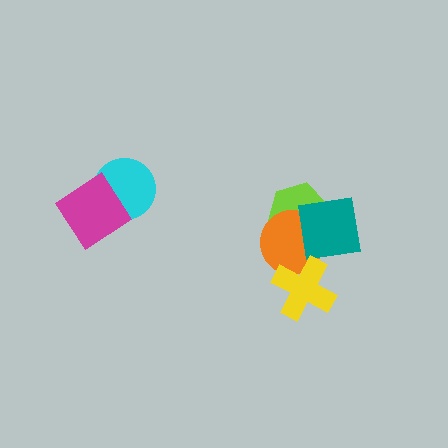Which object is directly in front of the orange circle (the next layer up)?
The teal square is directly in front of the orange circle.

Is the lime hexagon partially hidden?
Yes, it is partially covered by another shape.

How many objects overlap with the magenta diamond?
1 object overlaps with the magenta diamond.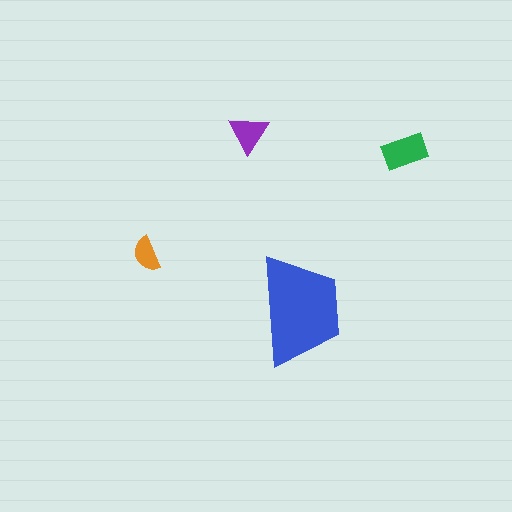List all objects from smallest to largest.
The orange semicircle, the purple triangle, the green rectangle, the blue trapezoid.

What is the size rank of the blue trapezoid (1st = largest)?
1st.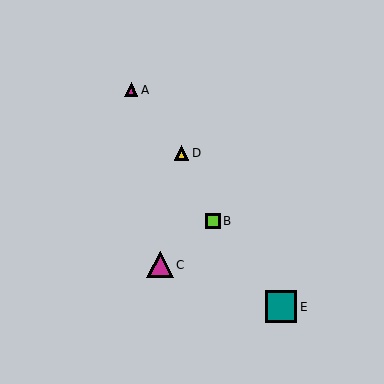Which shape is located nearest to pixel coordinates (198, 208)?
The lime square (labeled B) at (213, 221) is nearest to that location.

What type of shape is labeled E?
Shape E is a teal square.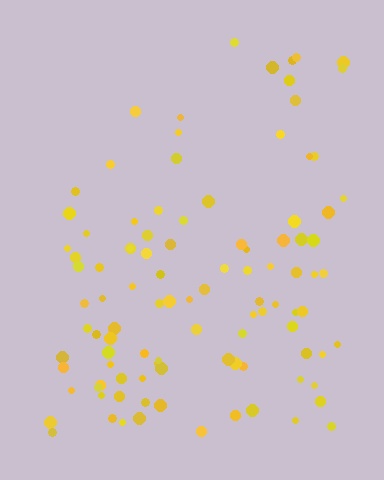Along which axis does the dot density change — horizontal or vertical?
Vertical.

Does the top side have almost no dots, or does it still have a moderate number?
Still a moderate number, just noticeably fewer than the bottom.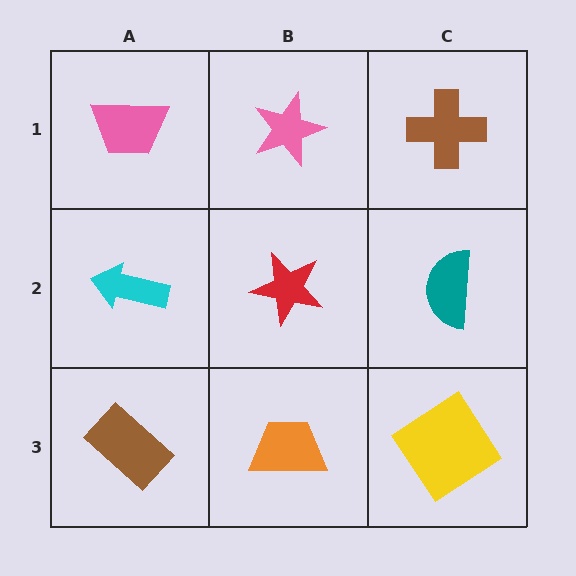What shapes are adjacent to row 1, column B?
A red star (row 2, column B), a pink trapezoid (row 1, column A), a brown cross (row 1, column C).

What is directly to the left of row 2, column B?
A cyan arrow.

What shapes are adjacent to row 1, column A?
A cyan arrow (row 2, column A), a pink star (row 1, column B).